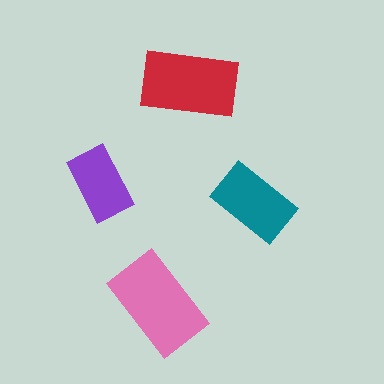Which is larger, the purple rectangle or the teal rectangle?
The teal one.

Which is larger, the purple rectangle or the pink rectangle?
The pink one.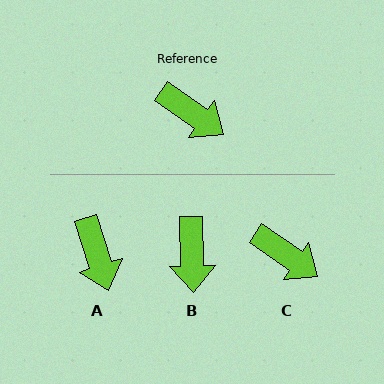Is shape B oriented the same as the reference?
No, it is off by about 53 degrees.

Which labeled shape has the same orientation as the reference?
C.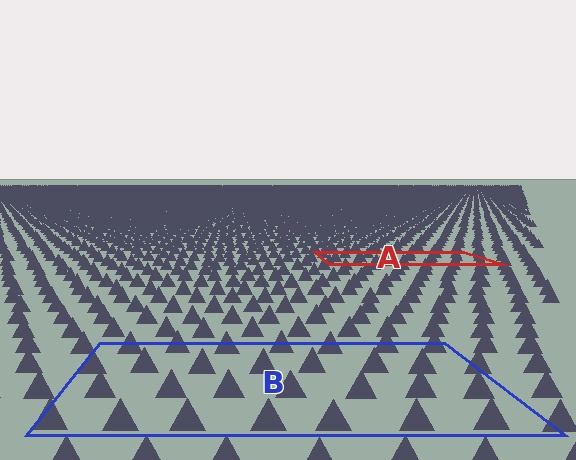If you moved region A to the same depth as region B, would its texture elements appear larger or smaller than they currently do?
They would appear larger. At a closer depth, the same texture elements are projected at a bigger on-screen size.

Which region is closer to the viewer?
Region B is closer. The texture elements there are larger and more spread out.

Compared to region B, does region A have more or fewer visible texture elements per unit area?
Region A has more texture elements per unit area — they are packed more densely because it is farther away.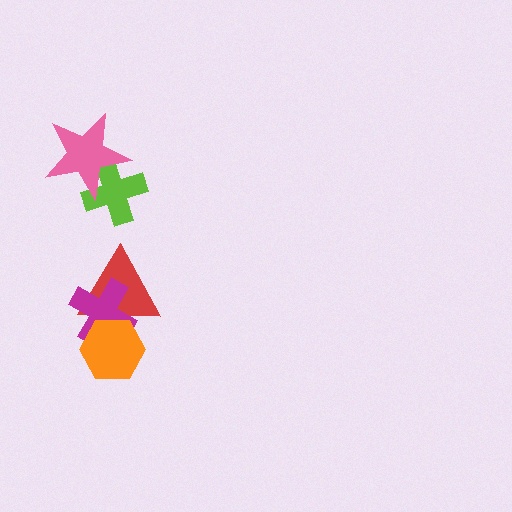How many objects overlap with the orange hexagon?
2 objects overlap with the orange hexagon.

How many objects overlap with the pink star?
1 object overlaps with the pink star.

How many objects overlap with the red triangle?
2 objects overlap with the red triangle.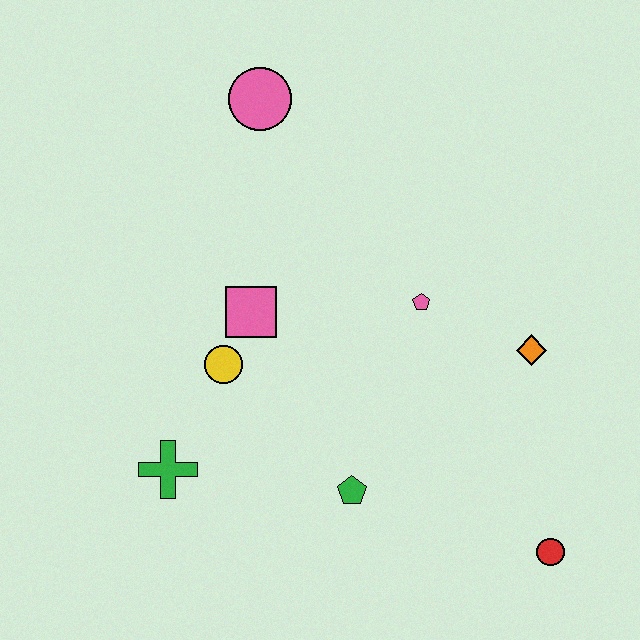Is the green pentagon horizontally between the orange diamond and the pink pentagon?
No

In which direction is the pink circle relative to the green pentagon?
The pink circle is above the green pentagon.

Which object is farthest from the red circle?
The pink circle is farthest from the red circle.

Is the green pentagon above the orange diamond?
No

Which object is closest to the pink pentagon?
The orange diamond is closest to the pink pentagon.